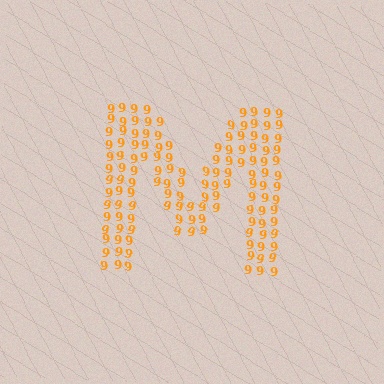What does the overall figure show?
The overall figure shows the letter M.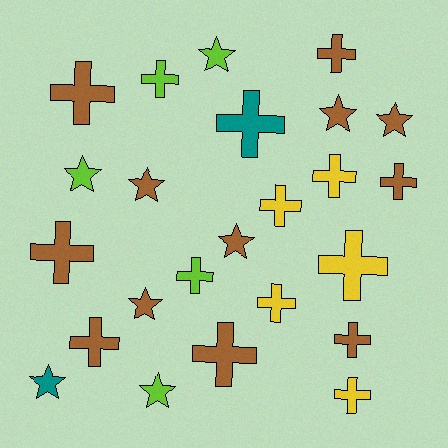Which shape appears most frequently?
Cross, with 15 objects.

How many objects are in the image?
There are 24 objects.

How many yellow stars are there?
There are no yellow stars.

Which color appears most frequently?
Brown, with 12 objects.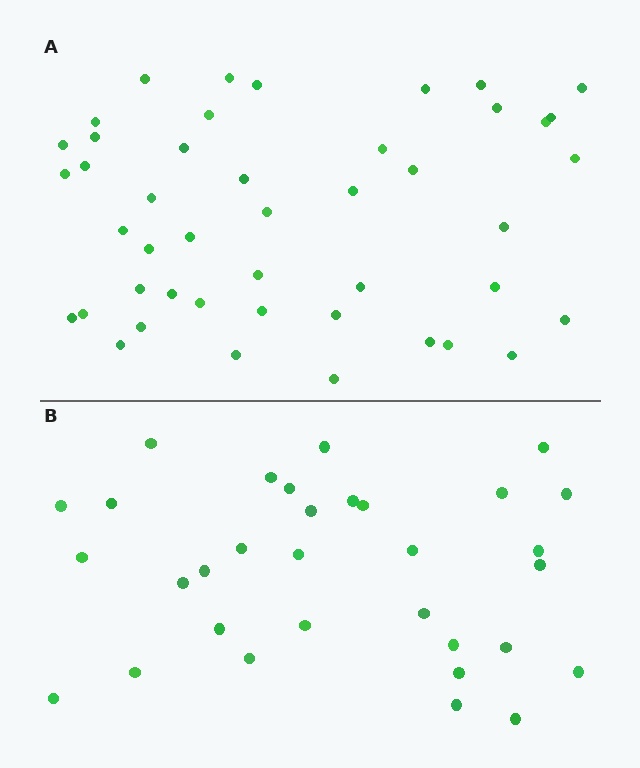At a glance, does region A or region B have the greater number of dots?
Region A (the top region) has more dots.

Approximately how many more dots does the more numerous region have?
Region A has approximately 15 more dots than region B.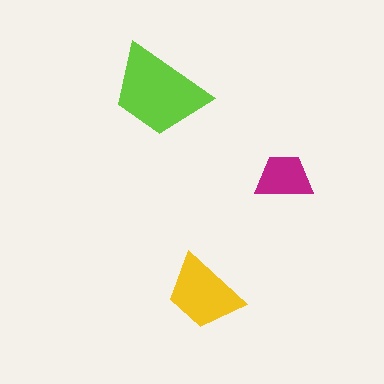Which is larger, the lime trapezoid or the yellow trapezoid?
The lime one.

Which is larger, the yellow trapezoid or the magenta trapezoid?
The yellow one.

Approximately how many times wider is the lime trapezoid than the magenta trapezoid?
About 1.5 times wider.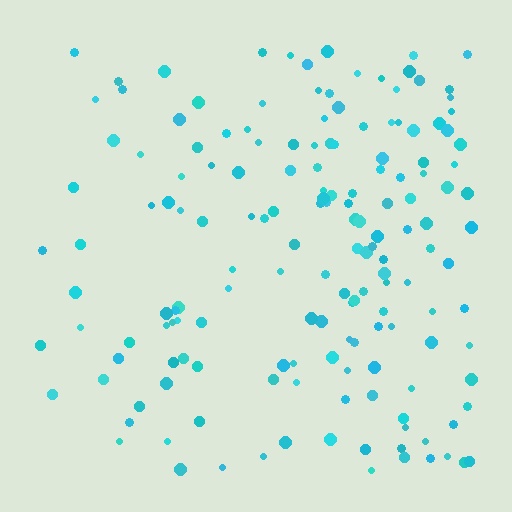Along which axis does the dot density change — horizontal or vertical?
Horizontal.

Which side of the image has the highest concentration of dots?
The right.